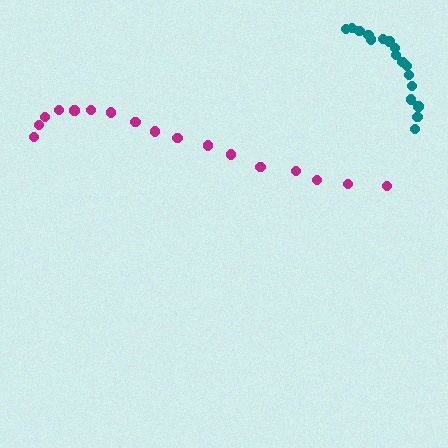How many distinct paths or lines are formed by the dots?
There are 2 distinct paths.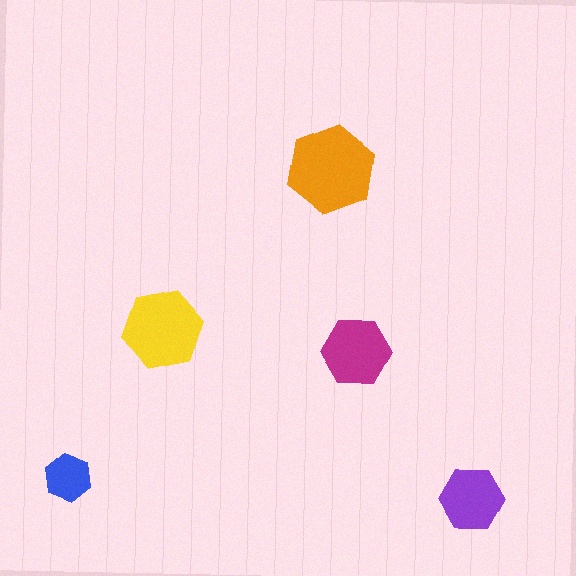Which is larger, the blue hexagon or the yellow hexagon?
The yellow one.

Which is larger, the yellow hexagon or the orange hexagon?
The orange one.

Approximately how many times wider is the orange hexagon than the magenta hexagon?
About 1.5 times wider.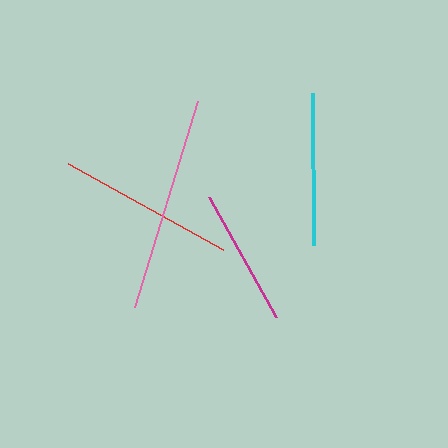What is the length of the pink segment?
The pink segment is approximately 215 pixels long.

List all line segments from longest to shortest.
From longest to shortest: pink, red, cyan, magenta.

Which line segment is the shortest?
The magenta line is the shortest at approximately 137 pixels.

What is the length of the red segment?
The red segment is approximately 177 pixels long.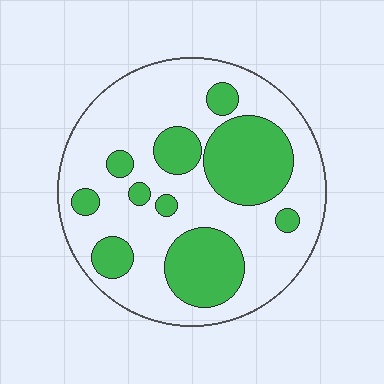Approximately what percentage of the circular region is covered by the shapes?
Approximately 30%.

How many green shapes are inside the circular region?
10.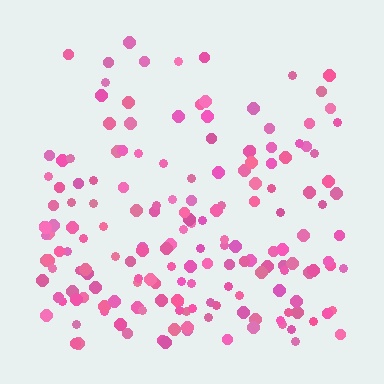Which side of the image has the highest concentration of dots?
The bottom.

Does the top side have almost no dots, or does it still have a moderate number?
Still a moderate number, just noticeably fewer than the bottom.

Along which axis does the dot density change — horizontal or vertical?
Vertical.